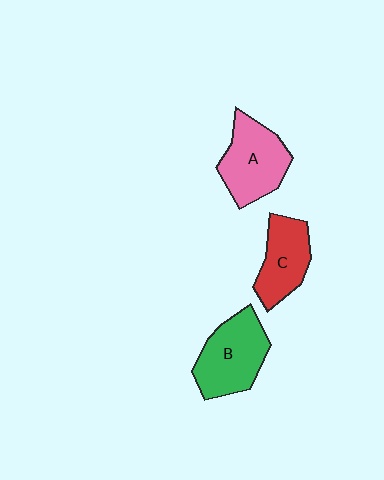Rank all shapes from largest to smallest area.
From largest to smallest: B (green), A (pink), C (red).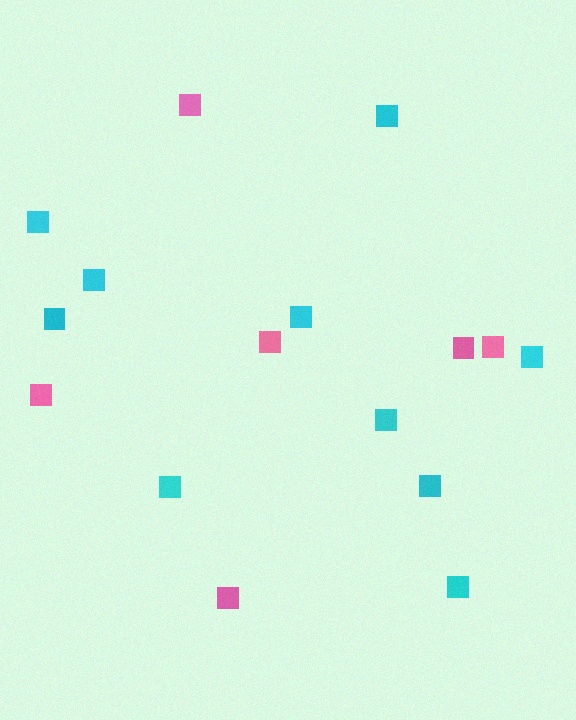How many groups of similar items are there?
There are 2 groups: one group of cyan squares (10) and one group of pink squares (6).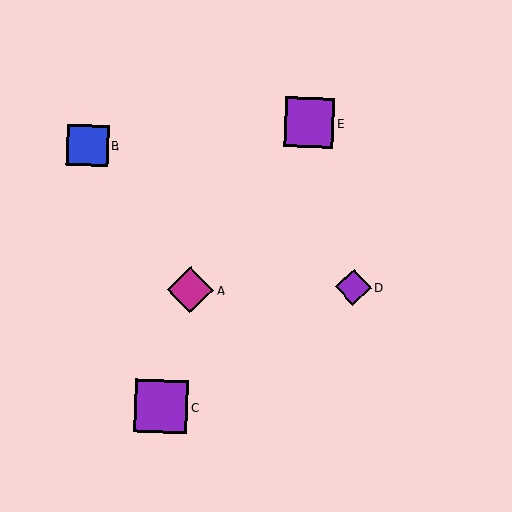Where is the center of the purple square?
The center of the purple square is at (161, 406).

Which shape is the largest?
The purple square (labeled C) is the largest.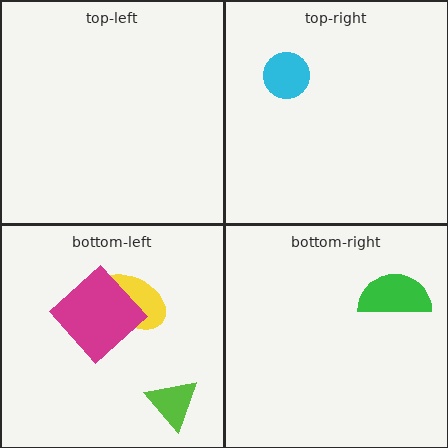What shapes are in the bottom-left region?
The lime triangle, the yellow ellipse, the magenta diamond.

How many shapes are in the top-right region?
1.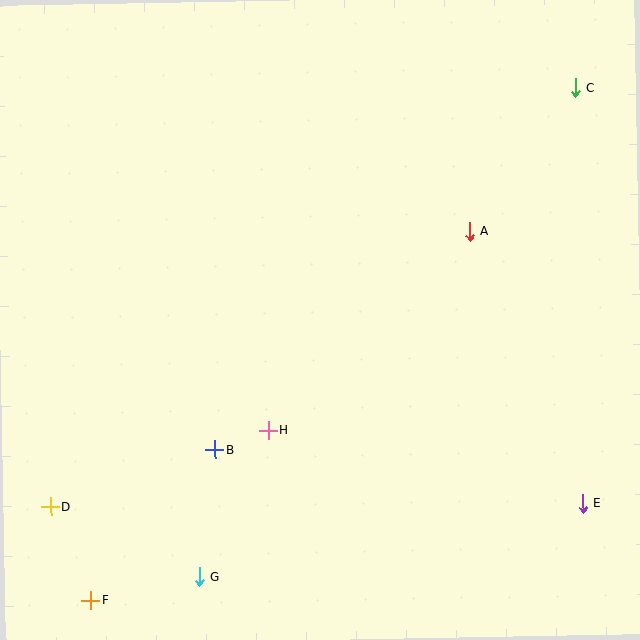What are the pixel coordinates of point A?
Point A is at (470, 232).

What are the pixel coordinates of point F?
Point F is at (91, 600).